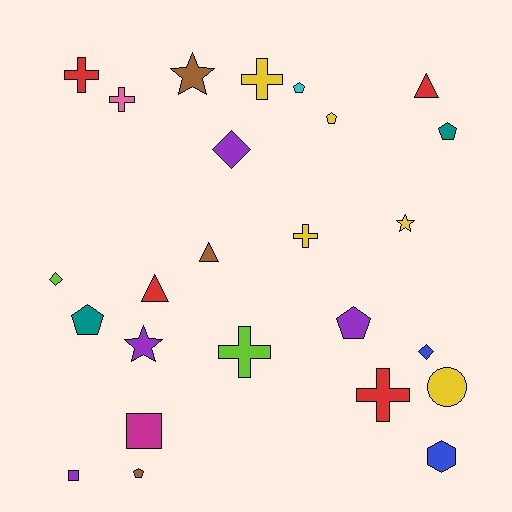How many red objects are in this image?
There are 4 red objects.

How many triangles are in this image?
There are 3 triangles.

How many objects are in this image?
There are 25 objects.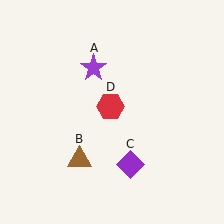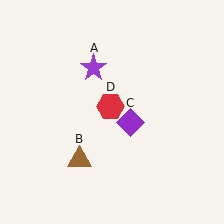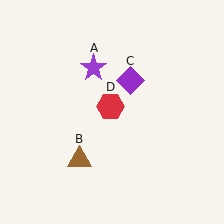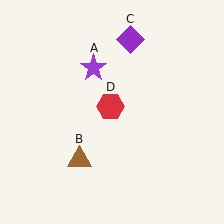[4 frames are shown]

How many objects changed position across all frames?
1 object changed position: purple diamond (object C).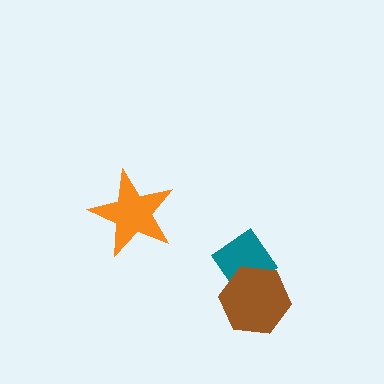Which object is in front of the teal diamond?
The brown hexagon is in front of the teal diamond.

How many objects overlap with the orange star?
0 objects overlap with the orange star.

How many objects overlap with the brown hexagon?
1 object overlaps with the brown hexagon.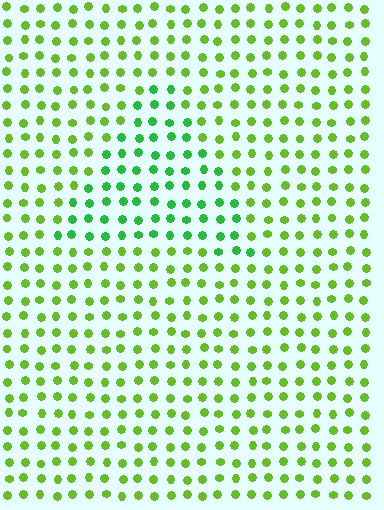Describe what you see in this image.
The image is filled with small lime elements in a uniform arrangement. A triangle-shaped region is visible where the elements are tinted to a slightly different hue, forming a subtle color boundary.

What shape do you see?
I see a triangle.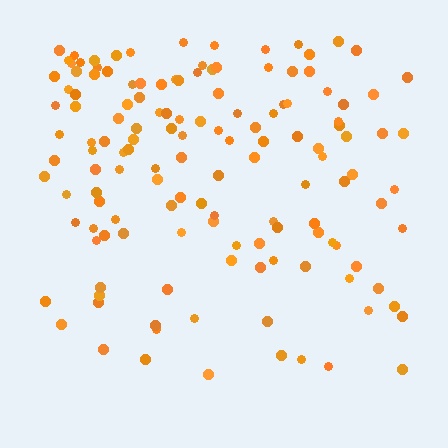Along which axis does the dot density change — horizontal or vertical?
Vertical.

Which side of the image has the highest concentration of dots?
The top.